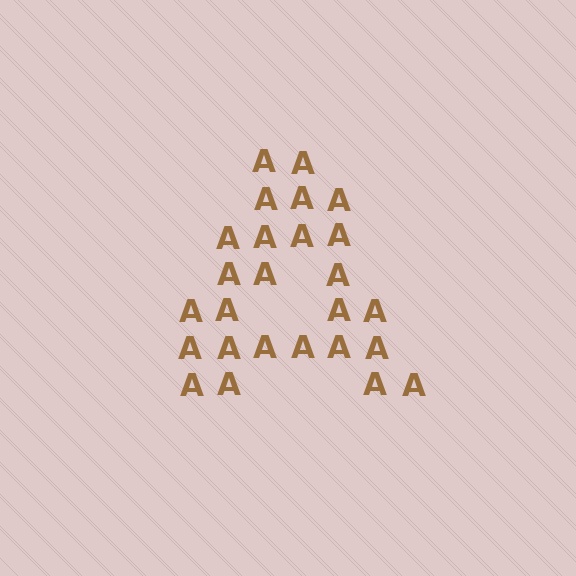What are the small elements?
The small elements are letter A's.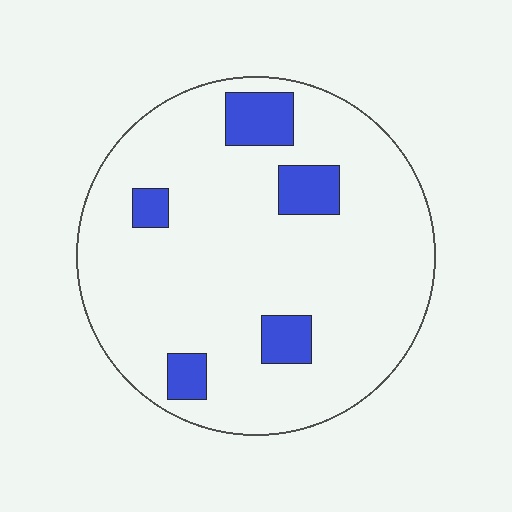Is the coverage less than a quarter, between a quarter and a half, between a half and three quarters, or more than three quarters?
Less than a quarter.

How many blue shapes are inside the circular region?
5.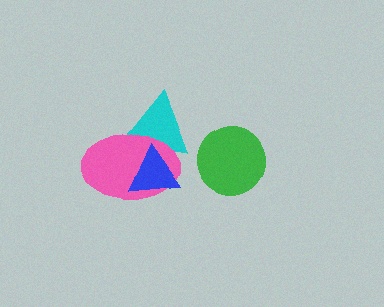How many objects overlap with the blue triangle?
2 objects overlap with the blue triangle.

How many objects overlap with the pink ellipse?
2 objects overlap with the pink ellipse.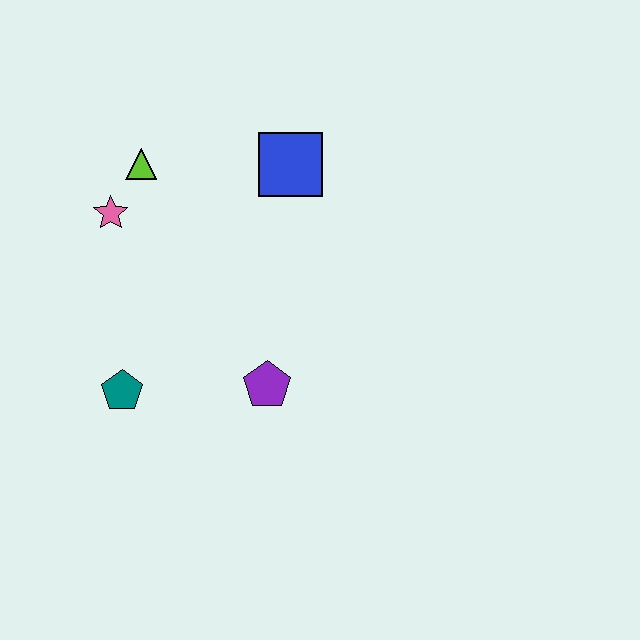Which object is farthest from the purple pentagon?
The lime triangle is farthest from the purple pentagon.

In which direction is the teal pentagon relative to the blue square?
The teal pentagon is below the blue square.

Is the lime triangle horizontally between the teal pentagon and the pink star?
No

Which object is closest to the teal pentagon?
The purple pentagon is closest to the teal pentagon.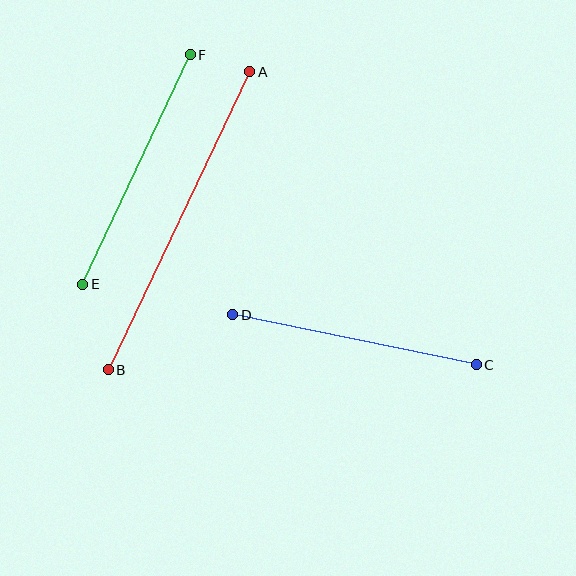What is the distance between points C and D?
The distance is approximately 248 pixels.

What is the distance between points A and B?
The distance is approximately 330 pixels.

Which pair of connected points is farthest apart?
Points A and B are farthest apart.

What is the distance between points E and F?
The distance is approximately 253 pixels.